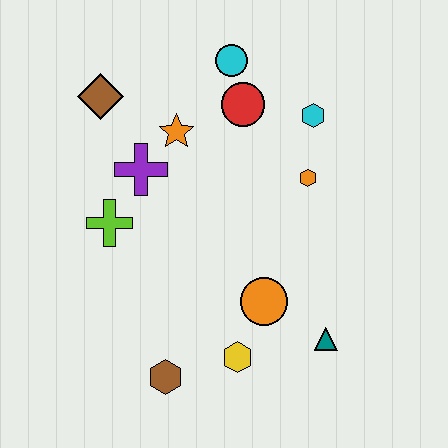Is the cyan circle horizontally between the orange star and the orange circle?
Yes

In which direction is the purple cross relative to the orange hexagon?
The purple cross is to the left of the orange hexagon.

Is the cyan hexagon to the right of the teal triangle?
No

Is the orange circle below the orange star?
Yes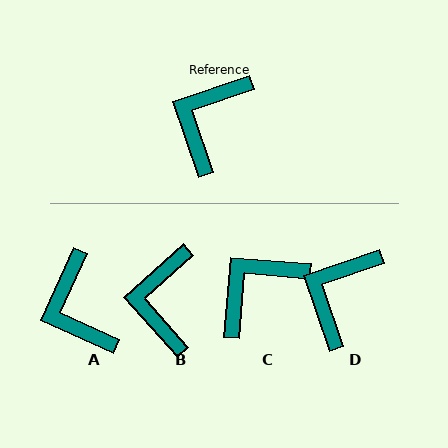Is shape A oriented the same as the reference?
No, it is off by about 47 degrees.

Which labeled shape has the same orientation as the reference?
D.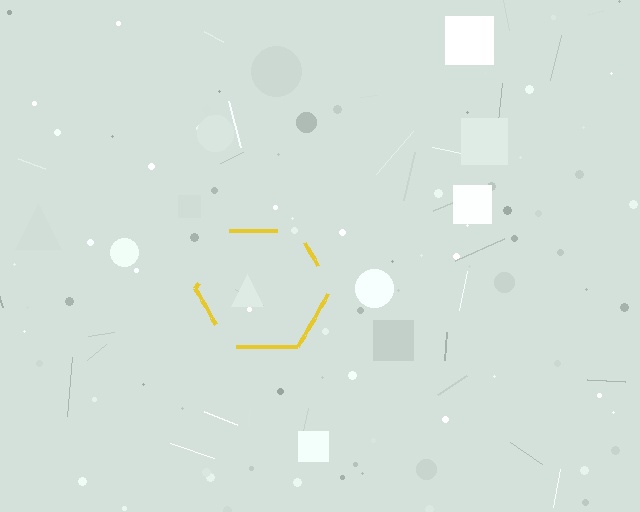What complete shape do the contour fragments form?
The contour fragments form a hexagon.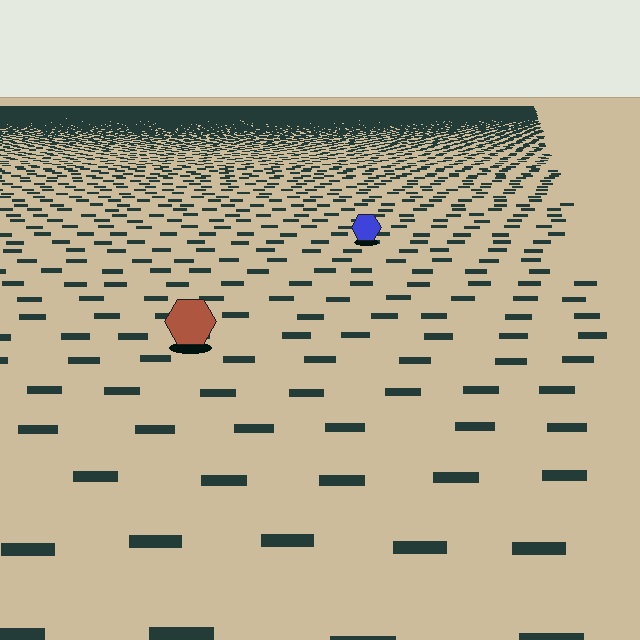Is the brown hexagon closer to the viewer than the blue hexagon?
Yes. The brown hexagon is closer — you can tell from the texture gradient: the ground texture is coarser near it.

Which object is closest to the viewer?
The brown hexagon is closest. The texture marks near it are larger and more spread out.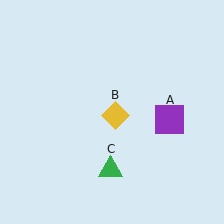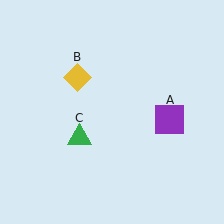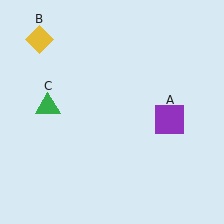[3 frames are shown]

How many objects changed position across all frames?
2 objects changed position: yellow diamond (object B), green triangle (object C).